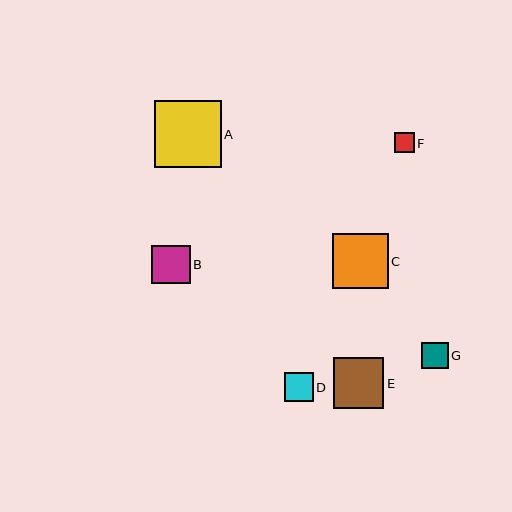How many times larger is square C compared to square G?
Square C is approximately 2.1 times the size of square G.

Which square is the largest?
Square A is the largest with a size of approximately 67 pixels.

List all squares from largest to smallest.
From largest to smallest: A, C, E, B, D, G, F.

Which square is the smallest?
Square F is the smallest with a size of approximately 20 pixels.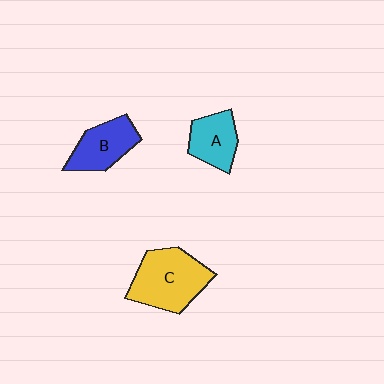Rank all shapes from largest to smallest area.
From largest to smallest: C (yellow), B (blue), A (cyan).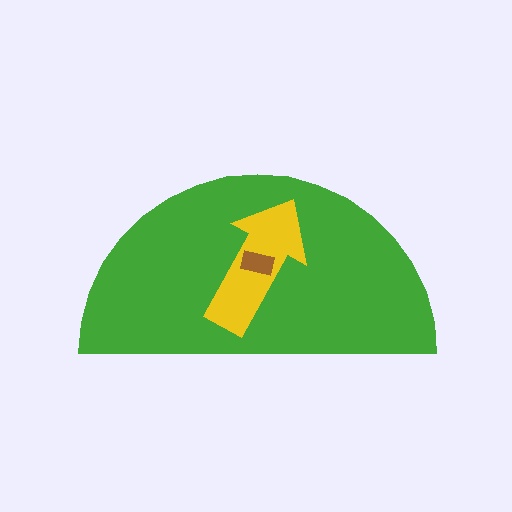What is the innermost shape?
The brown rectangle.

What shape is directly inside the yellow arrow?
The brown rectangle.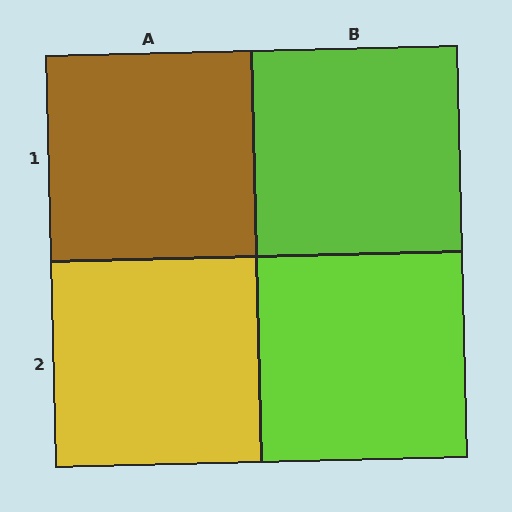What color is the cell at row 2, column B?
Lime.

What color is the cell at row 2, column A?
Yellow.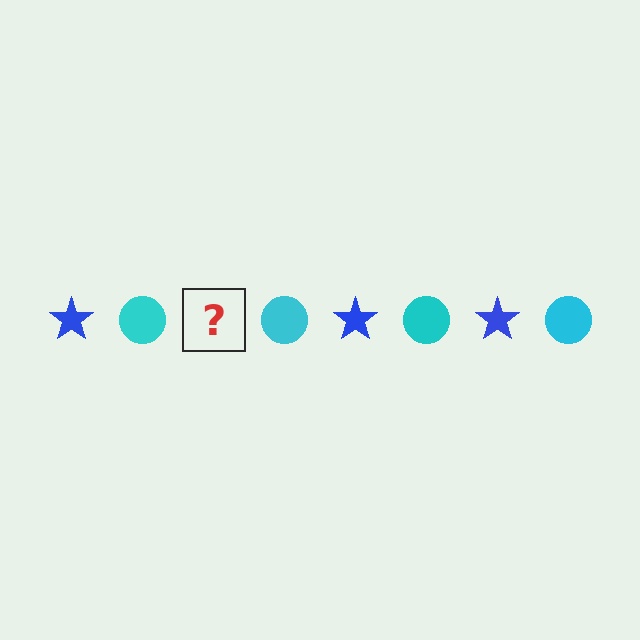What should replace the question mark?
The question mark should be replaced with a blue star.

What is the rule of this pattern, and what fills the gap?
The rule is that the pattern alternates between blue star and cyan circle. The gap should be filled with a blue star.